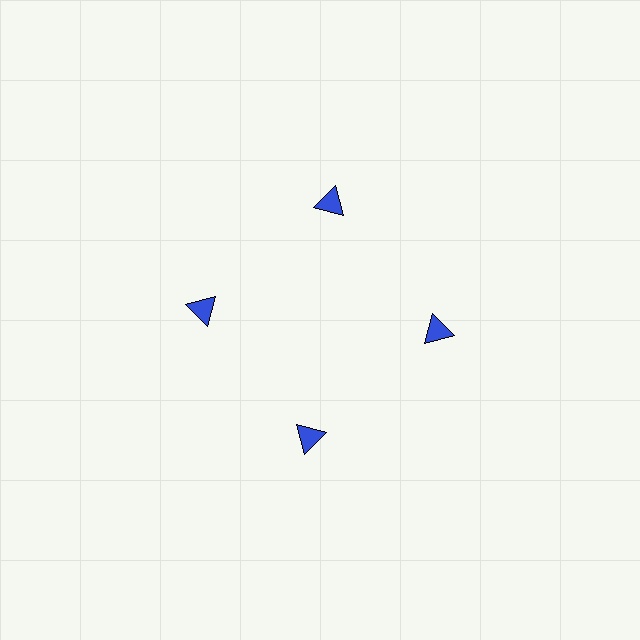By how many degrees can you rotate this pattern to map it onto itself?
The pattern maps onto itself every 90 degrees of rotation.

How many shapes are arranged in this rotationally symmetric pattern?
There are 4 shapes, arranged in 4 groups of 1.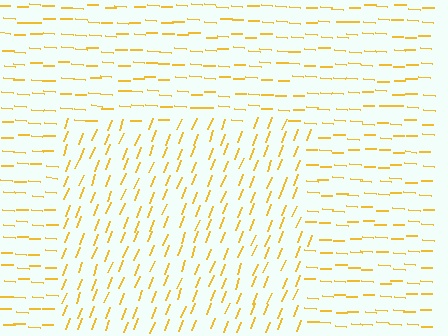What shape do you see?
I see a rectangle.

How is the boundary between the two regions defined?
The boundary is defined purely by a change in line orientation (approximately 72 degrees difference). All lines are the same color and thickness.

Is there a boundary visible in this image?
Yes, there is a texture boundary formed by a change in line orientation.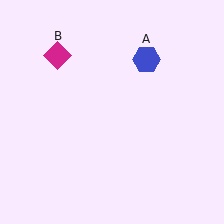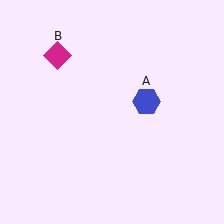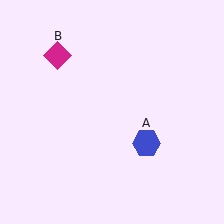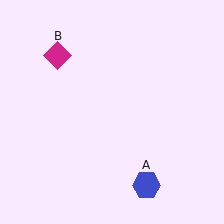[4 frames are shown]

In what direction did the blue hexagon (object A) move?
The blue hexagon (object A) moved down.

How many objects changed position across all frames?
1 object changed position: blue hexagon (object A).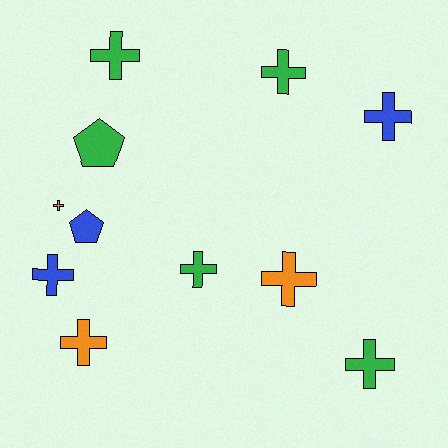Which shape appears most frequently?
Cross, with 9 objects.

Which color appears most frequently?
Green, with 5 objects.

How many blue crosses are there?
There are 2 blue crosses.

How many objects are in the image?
There are 11 objects.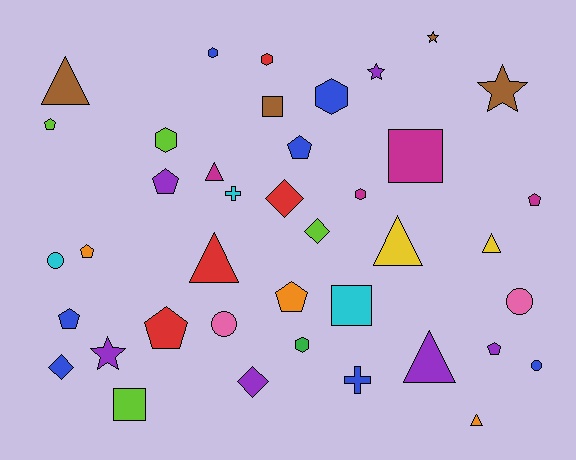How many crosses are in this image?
There are 2 crosses.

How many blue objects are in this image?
There are 7 blue objects.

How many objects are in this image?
There are 40 objects.